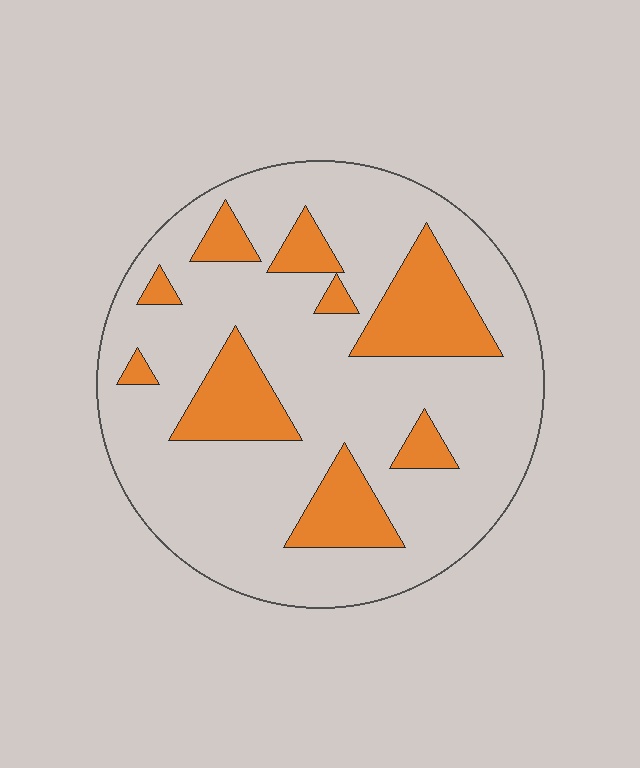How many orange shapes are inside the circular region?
9.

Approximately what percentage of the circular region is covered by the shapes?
Approximately 20%.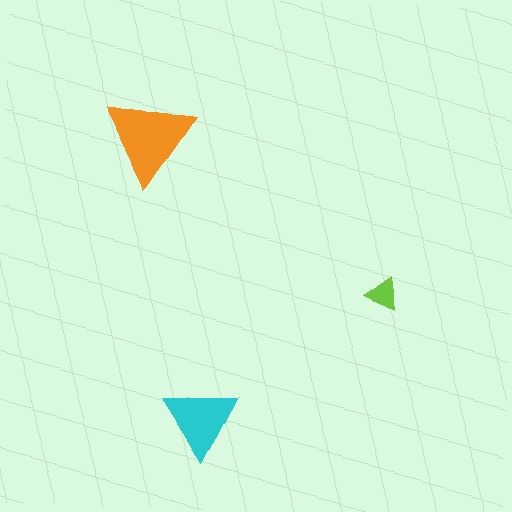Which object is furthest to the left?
The orange triangle is leftmost.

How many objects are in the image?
There are 3 objects in the image.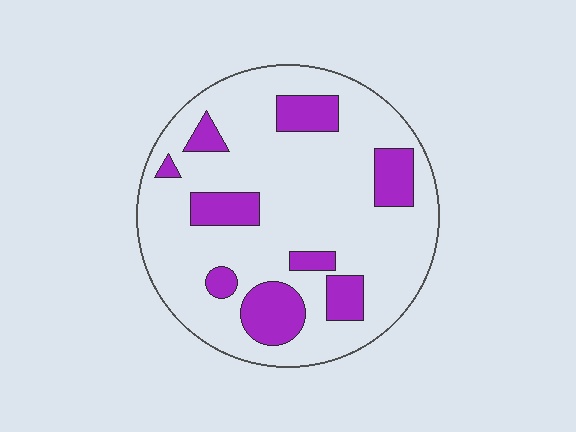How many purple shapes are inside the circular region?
9.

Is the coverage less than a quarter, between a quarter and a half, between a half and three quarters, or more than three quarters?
Less than a quarter.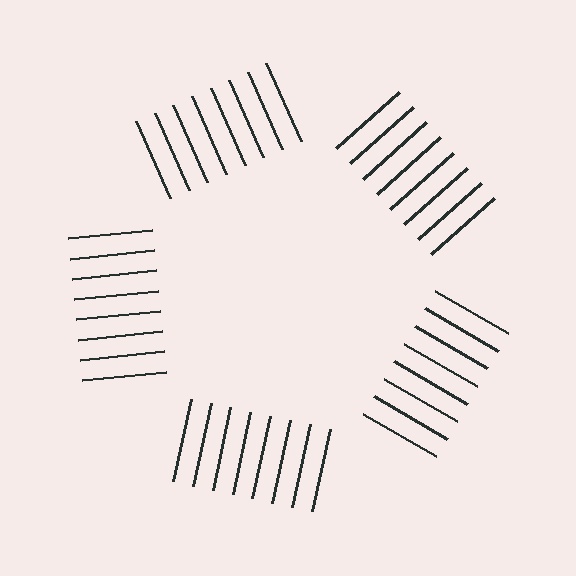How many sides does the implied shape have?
5 sides — the line-ends trace a pentagon.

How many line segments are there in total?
40 — 8 along each of the 5 edges.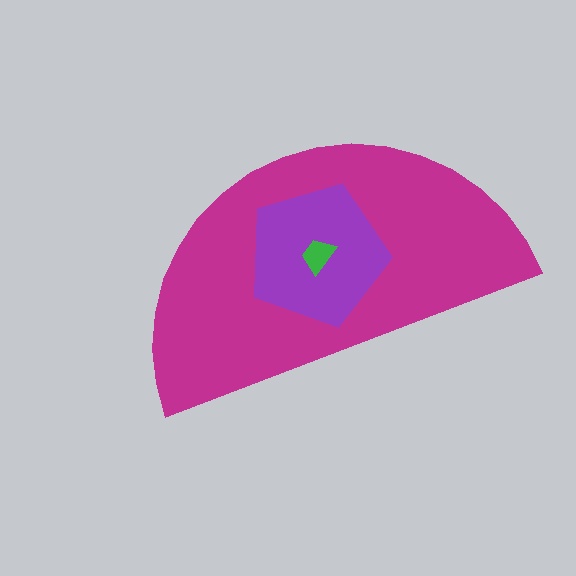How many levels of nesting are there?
3.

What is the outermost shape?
The magenta semicircle.